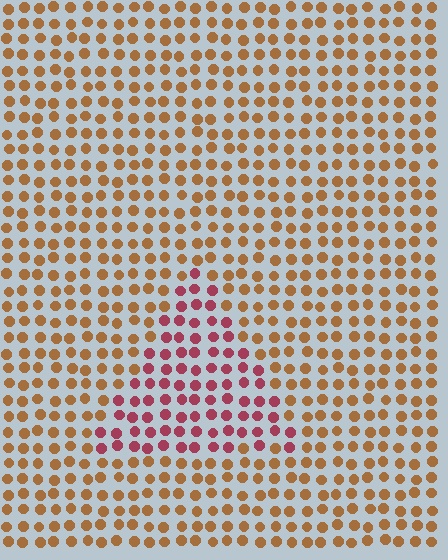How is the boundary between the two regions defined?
The boundary is defined purely by a slight shift in hue (about 45 degrees). Spacing, size, and orientation are identical on both sides.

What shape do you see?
I see a triangle.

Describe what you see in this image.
The image is filled with small brown elements in a uniform arrangement. A triangle-shaped region is visible where the elements are tinted to a slightly different hue, forming a subtle color boundary.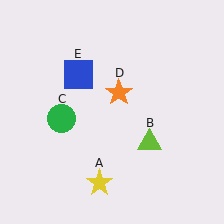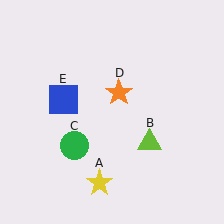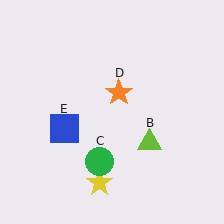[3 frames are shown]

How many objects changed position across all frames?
2 objects changed position: green circle (object C), blue square (object E).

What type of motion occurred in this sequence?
The green circle (object C), blue square (object E) rotated counterclockwise around the center of the scene.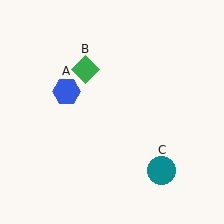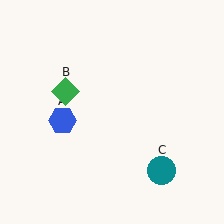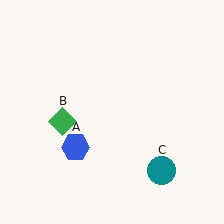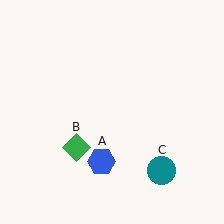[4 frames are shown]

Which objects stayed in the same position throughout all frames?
Teal circle (object C) remained stationary.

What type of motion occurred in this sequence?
The blue hexagon (object A), green diamond (object B) rotated counterclockwise around the center of the scene.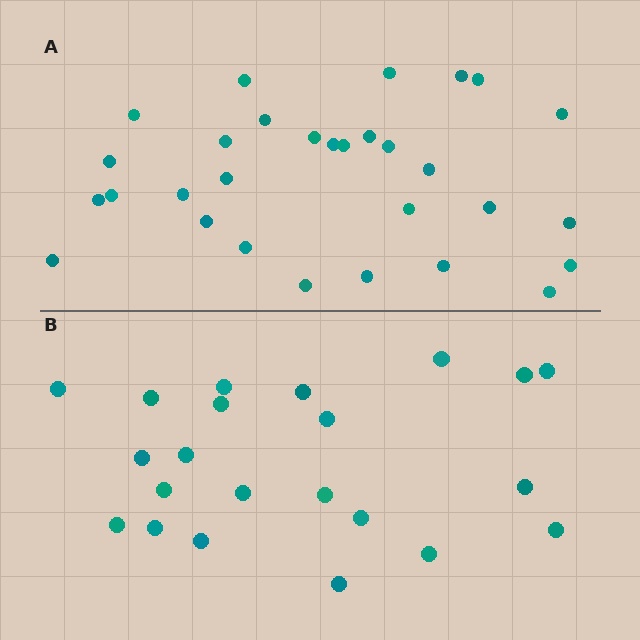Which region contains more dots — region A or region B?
Region A (the top region) has more dots.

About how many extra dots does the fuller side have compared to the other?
Region A has roughly 8 or so more dots than region B.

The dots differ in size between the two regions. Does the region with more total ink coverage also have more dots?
No. Region B has more total ink coverage because its dots are larger, but region A actually contains more individual dots. Total area can be misleading — the number of items is what matters here.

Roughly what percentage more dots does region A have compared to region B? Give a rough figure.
About 35% more.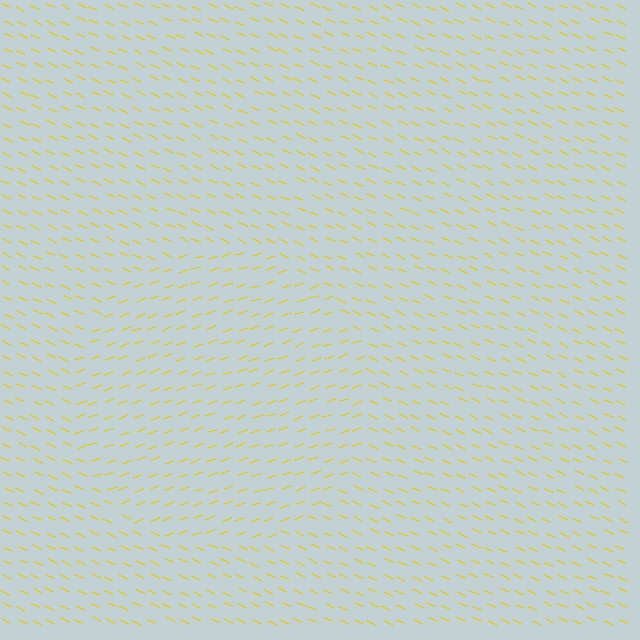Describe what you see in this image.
The image is filled with small yellow line segments. A circle region in the image has lines oriented differently from the surrounding lines, creating a visible texture boundary.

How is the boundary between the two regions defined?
The boundary is defined purely by a change in line orientation (approximately 45 degrees difference). All lines are the same color and thickness.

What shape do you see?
I see a circle.